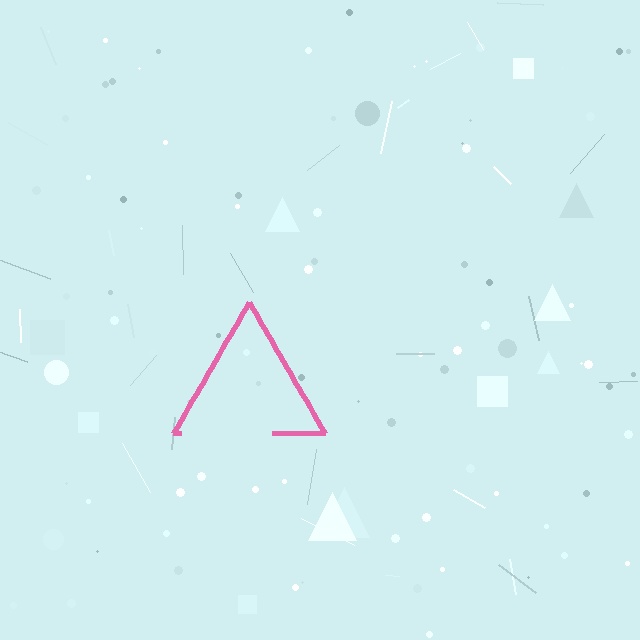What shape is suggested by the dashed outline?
The dashed outline suggests a triangle.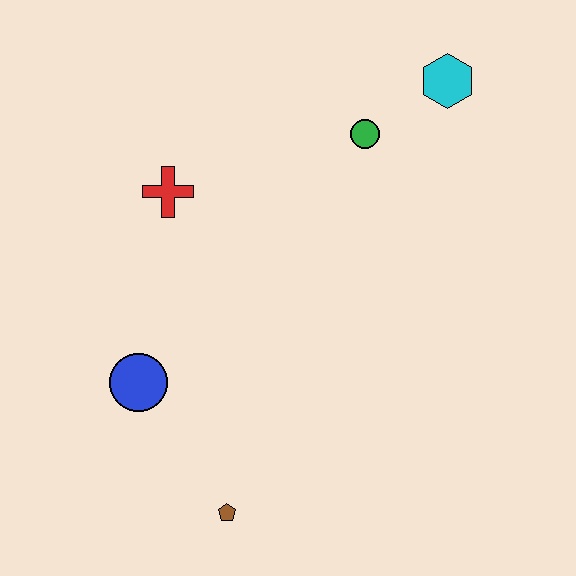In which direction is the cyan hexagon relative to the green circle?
The cyan hexagon is to the right of the green circle.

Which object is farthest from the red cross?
The brown pentagon is farthest from the red cross.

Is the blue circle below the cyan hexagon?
Yes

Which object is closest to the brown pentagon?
The blue circle is closest to the brown pentagon.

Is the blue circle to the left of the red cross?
Yes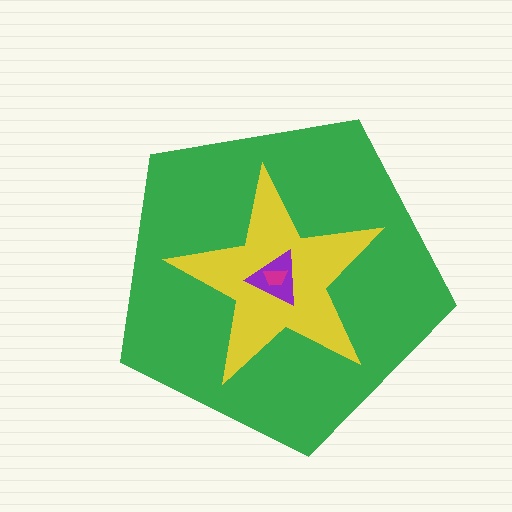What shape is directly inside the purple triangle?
The magenta trapezoid.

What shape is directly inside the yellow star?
The purple triangle.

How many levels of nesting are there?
4.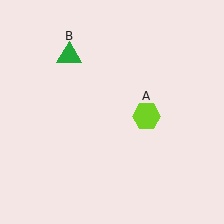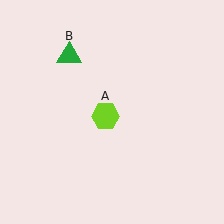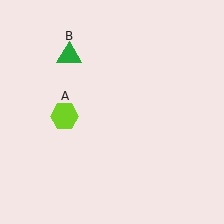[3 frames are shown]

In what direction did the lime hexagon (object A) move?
The lime hexagon (object A) moved left.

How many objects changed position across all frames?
1 object changed position: lime hexagon (object A).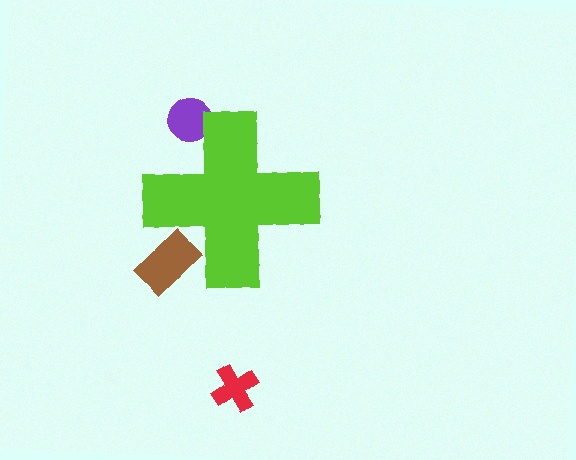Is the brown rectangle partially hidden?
Yes, the brown rectangle is partially hidden behind the lime cross.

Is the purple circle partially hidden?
Yes, the purple circle is partially hidden behind the lime cross.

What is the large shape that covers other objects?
A lime cross.